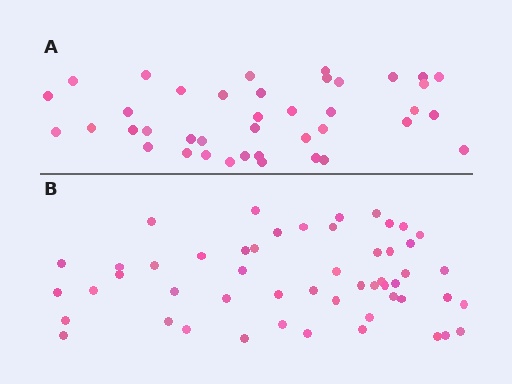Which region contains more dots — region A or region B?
Region B (the bottom region) has more dots.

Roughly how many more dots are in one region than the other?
Region B has roughly 12 or so more dots than region A.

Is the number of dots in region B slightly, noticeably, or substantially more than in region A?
Region B has noticeably more, but not dramatically so. The ratio is roughly 1.3 to 1.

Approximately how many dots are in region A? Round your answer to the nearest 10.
About 40 dots.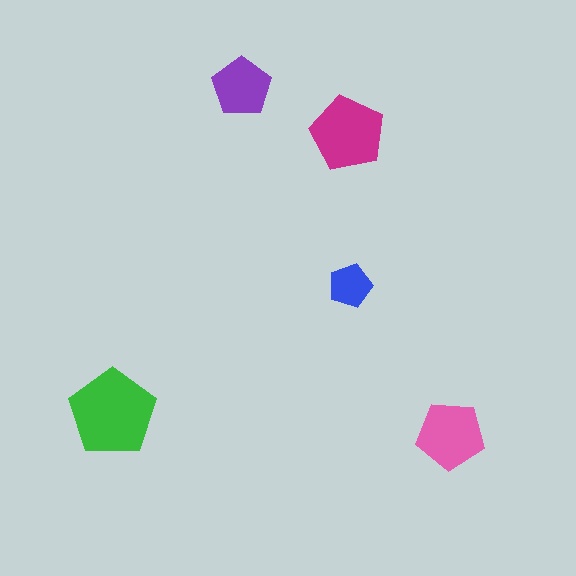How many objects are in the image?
There are 5 objects in the image.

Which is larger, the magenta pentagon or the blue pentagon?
The magenta one.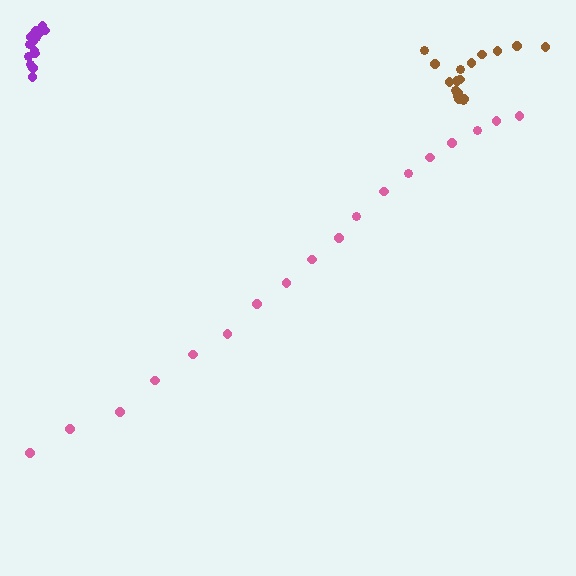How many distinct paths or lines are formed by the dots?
There are 3 distinct paths.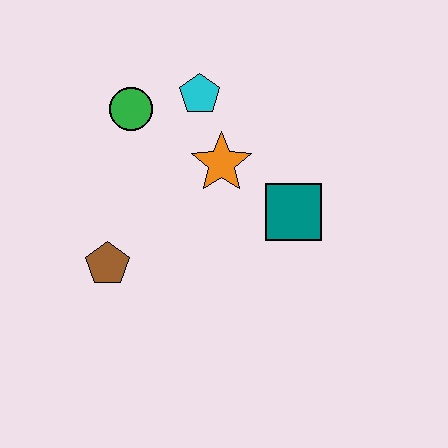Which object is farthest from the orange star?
The brown pentagon is farthest from the orange star.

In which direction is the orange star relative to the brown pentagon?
The orange star is to the right of the brown pentagon.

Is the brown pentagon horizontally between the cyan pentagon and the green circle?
No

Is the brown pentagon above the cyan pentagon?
No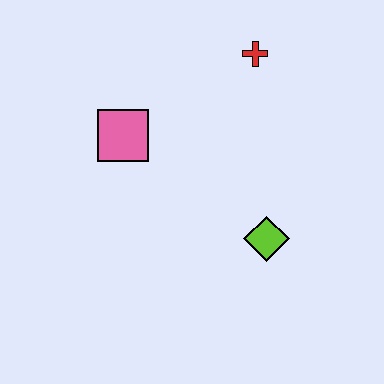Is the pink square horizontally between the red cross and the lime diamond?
No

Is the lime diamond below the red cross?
Yes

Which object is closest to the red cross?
The pink square is closest to the red cross.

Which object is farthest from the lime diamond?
The red cross is farthest from the lime diamond.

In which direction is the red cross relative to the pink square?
The red cross is to the right of the pink square.